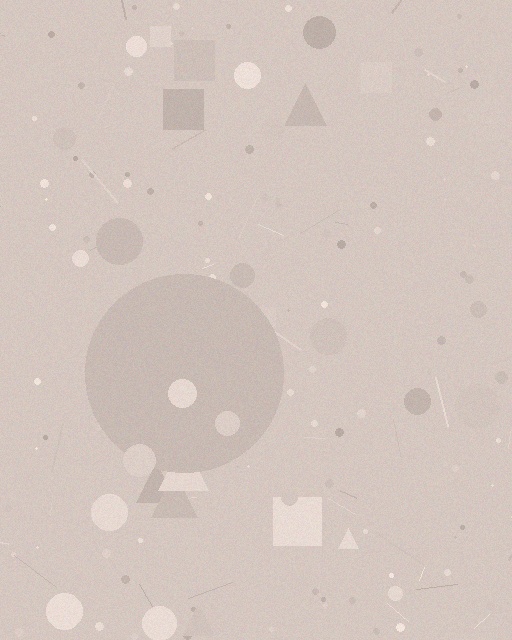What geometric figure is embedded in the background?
A circle is embedded in the background.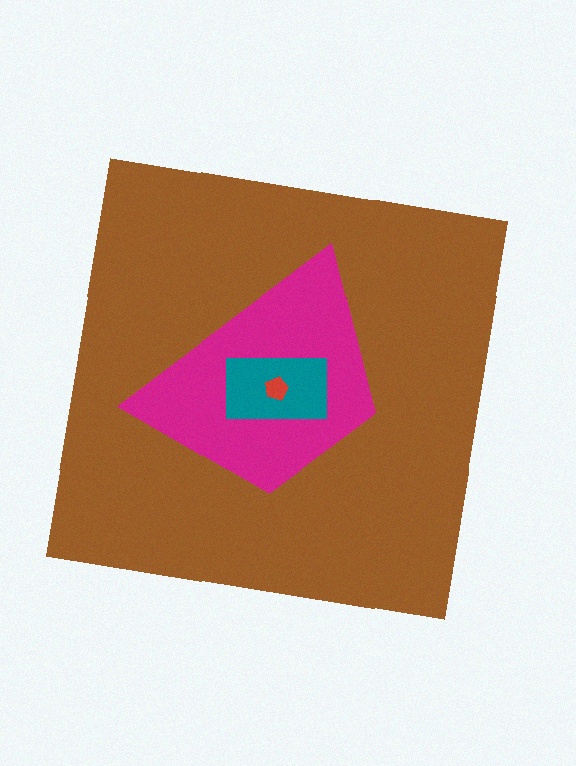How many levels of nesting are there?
4.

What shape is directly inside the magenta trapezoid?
The teal rectangle.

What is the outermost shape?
The brown square.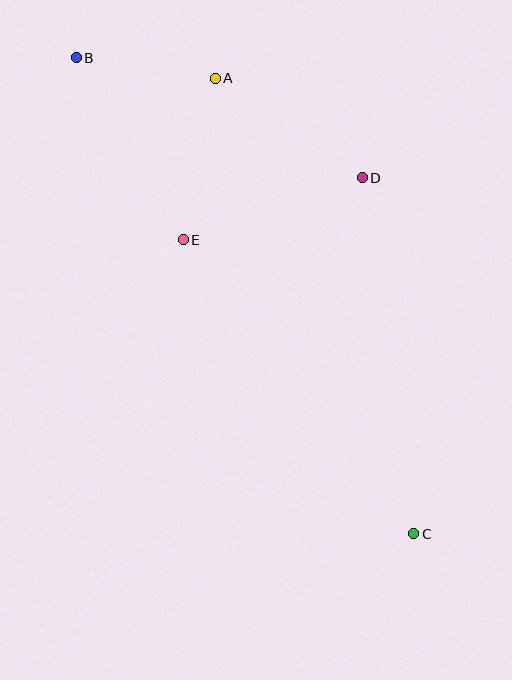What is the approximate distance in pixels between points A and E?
The distance between A and E is approximately 165 pixels.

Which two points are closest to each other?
Points A and B are closest to each other.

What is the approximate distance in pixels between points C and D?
The distance between C and D is approximately 360 pixels.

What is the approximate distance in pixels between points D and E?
The distance between D and E is approximately 190 pixels.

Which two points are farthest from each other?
Points B and C are farthest from each other.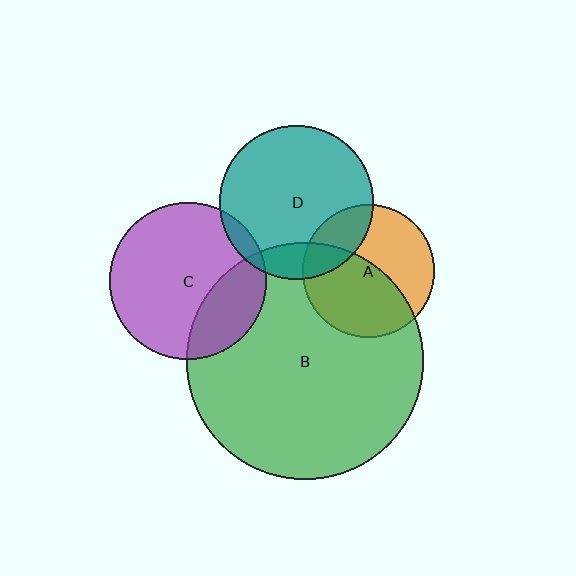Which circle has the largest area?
Circle B (green).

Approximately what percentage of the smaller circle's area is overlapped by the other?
Approximately 5%.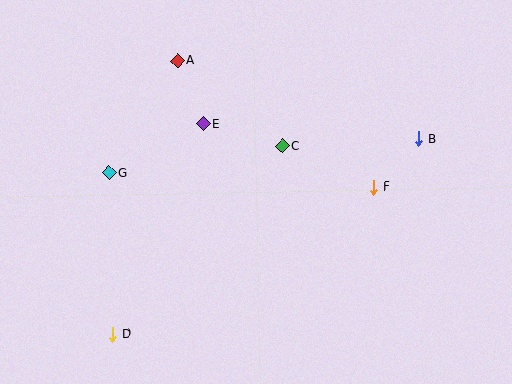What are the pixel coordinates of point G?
Point G is at (109, 173).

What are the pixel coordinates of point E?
Point E is at (203, 124).